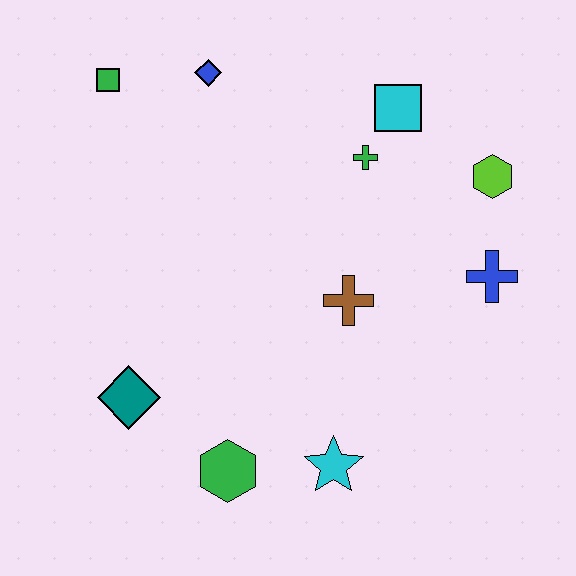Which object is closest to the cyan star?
The green hexagon is closest to the cyan star.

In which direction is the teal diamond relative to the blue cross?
The teal diamond is to the left of the blue cross.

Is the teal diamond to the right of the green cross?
No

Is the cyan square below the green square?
Yes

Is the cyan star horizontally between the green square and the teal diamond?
No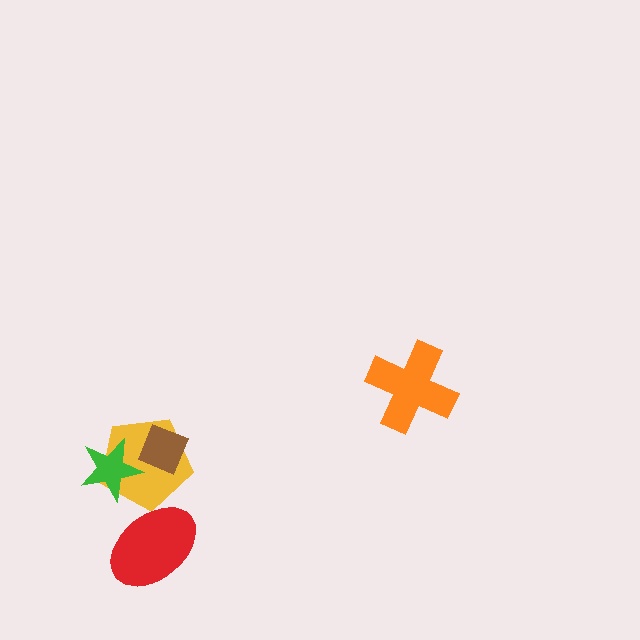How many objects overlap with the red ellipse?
1 object overlaps with the red ellipse.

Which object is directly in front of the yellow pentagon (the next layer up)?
The brown diamond is directly in front of the yellow pentagon.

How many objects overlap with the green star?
1 object overlaps with the green star.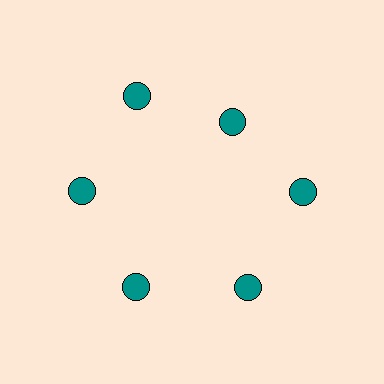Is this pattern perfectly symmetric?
No. The 6 teal circles are arranged in a ring, but one element near the 1 o'clock position is pulled inward toward the center, breaking the 6-fold rotational symmetry.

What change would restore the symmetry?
The symmetry would be restored by moving it outward, back onto the ring so that all 6 circles sit at equal angles and equal distance from the center.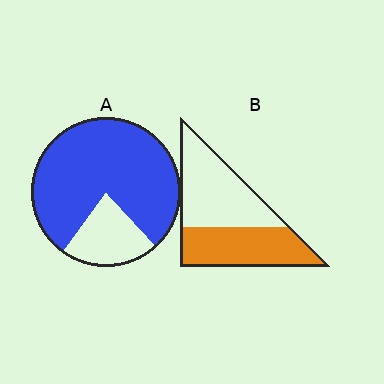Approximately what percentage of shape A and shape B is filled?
A is approximately 80% and B is approximately 45%.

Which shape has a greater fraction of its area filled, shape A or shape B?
Shape A.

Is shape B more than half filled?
Roughly half.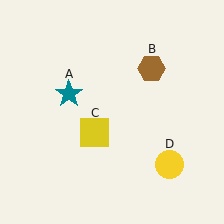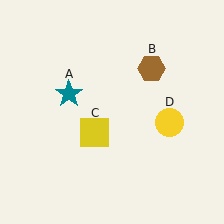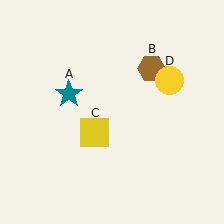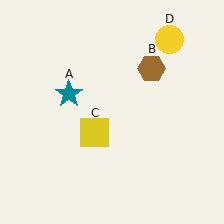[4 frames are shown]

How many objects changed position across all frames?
1 object changed position: yellow circle (object D).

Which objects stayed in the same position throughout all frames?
Teal star (object A) and brown hexagon (object B) and yellow square (object C) remained stationary.